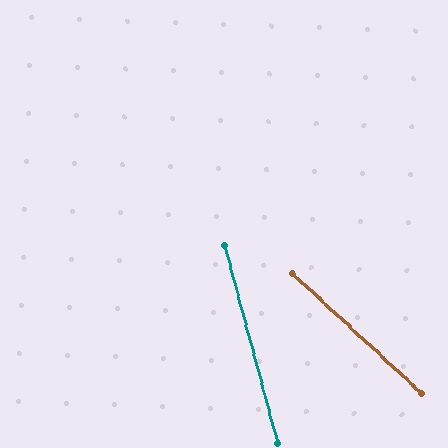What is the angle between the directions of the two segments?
Approximately 32 degrees.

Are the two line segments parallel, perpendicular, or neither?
Neither parallel nor perpendicular — they differ by about 32°.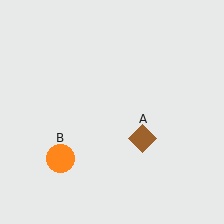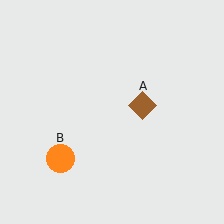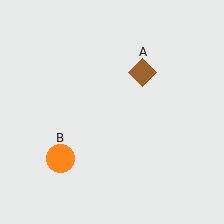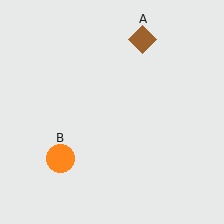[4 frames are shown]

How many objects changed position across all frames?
1 object changed position: brown diamond (object A).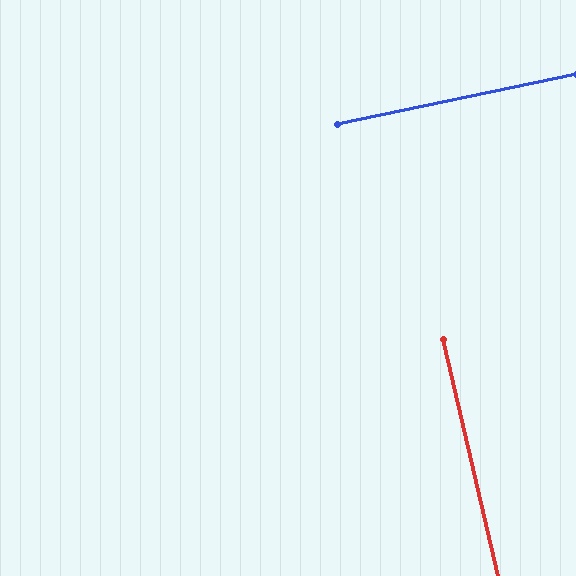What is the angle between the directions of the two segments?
Approximately 89 degrees.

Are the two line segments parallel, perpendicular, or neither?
Perpendicular — they meet at approximately 89°.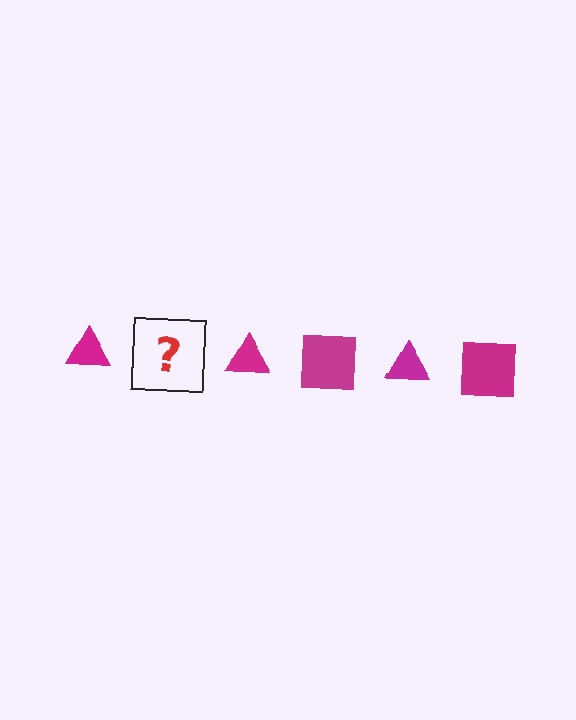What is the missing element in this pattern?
The missing element is a magenta square.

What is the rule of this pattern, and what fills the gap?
The rule is that the pattern cycles through triangle, square shapes in magenta. The gap should be filled with a magenta square.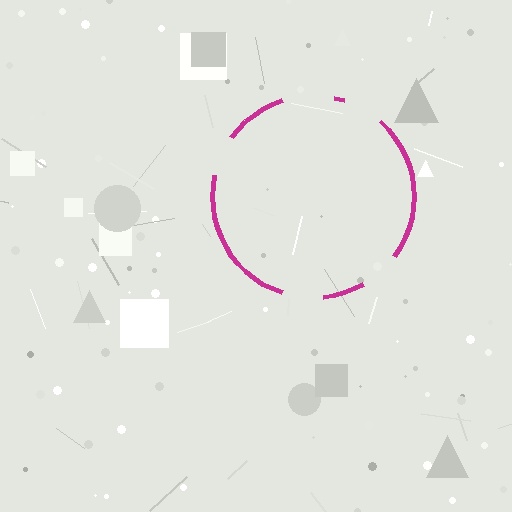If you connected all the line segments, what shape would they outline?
They would outline a circle.